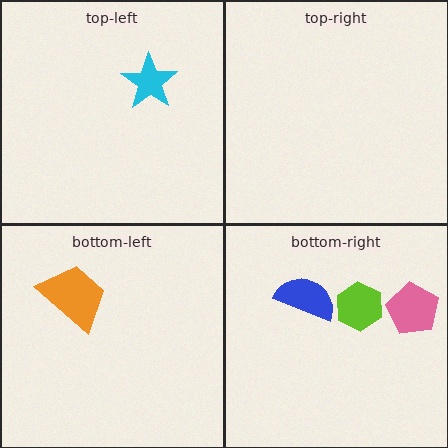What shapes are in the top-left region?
The cyan star.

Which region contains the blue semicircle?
The bottom-right region.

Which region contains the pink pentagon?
The bottom-right region.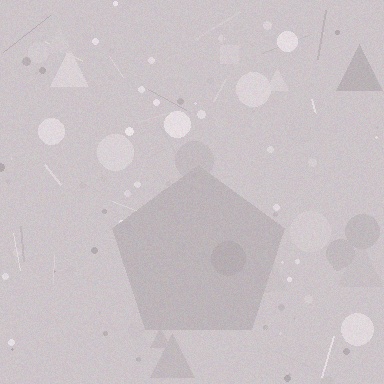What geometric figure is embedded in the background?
A pentagon is embedded in the background.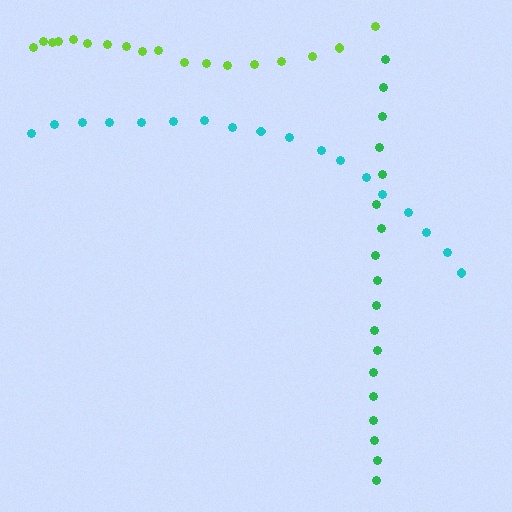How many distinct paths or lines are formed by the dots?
There are 3 distinct paths.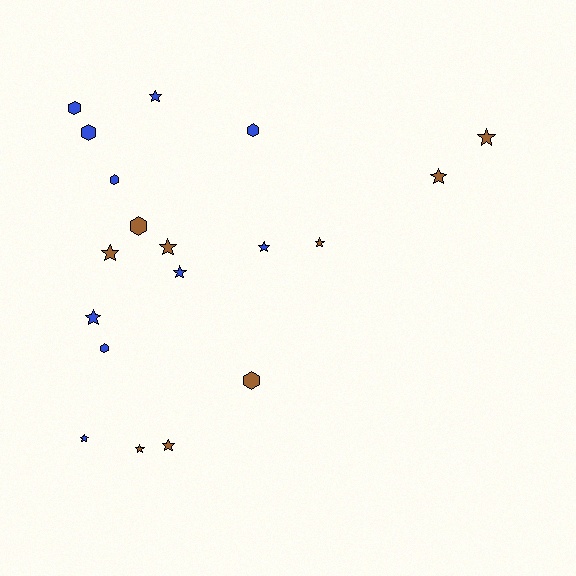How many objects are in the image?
There are 19 objects.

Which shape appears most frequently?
Star, with 12 objects.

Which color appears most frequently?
Blue, with 10 objects.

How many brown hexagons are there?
There are 2 brown hexagons.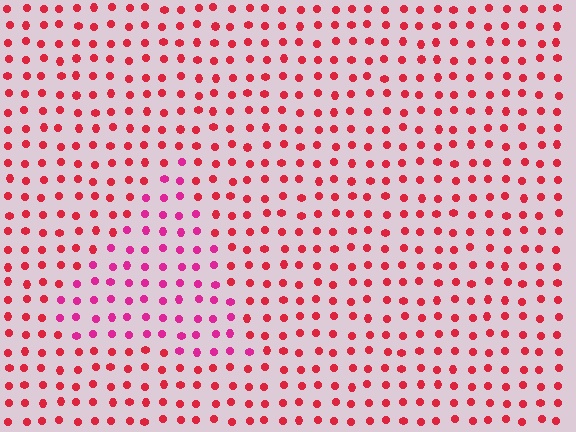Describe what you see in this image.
The image is filled with small red elements in a uniform arrangement. A triangle-shaped region is visible where the elements are tinted to a slightly different hue, forming a subtle color boundary.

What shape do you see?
I see a triangle.